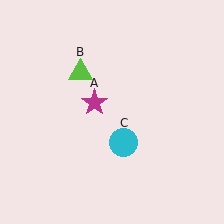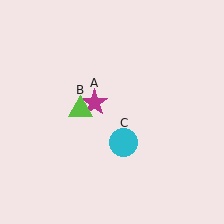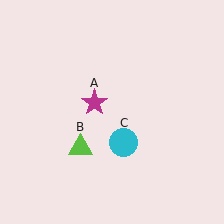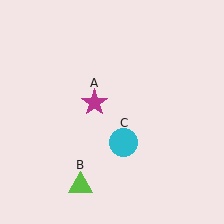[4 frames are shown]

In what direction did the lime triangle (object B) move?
The lime triangle (object B) moved down.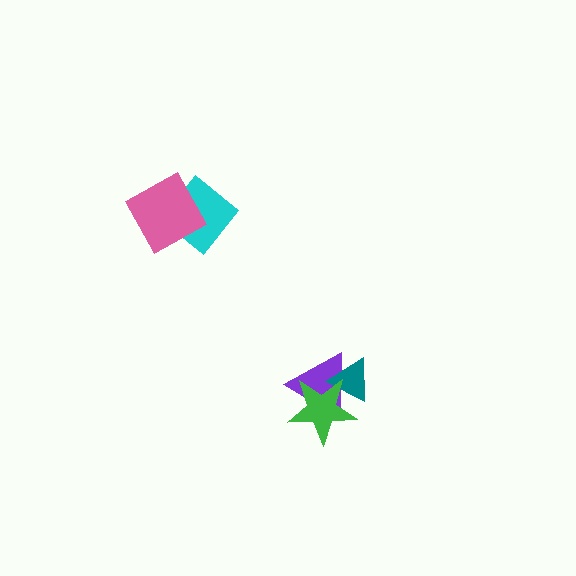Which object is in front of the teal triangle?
The green star is in front of the teal triangle.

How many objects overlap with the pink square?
1 object overlaps with the pink square.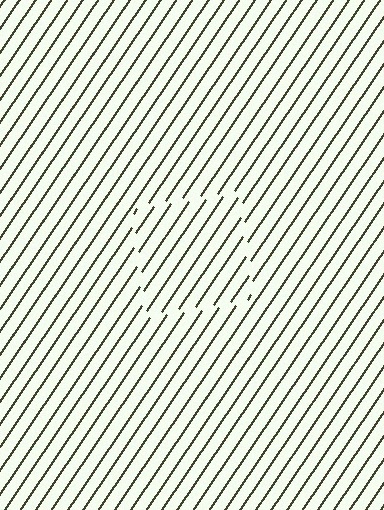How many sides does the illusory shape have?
4 sides — the line-ends trace a square.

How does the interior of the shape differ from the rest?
The interior of the shape contains the same grating, shifted by half a period — the contour is defined by the phase discontinuity where line-ends from the inner and outer gratings abut.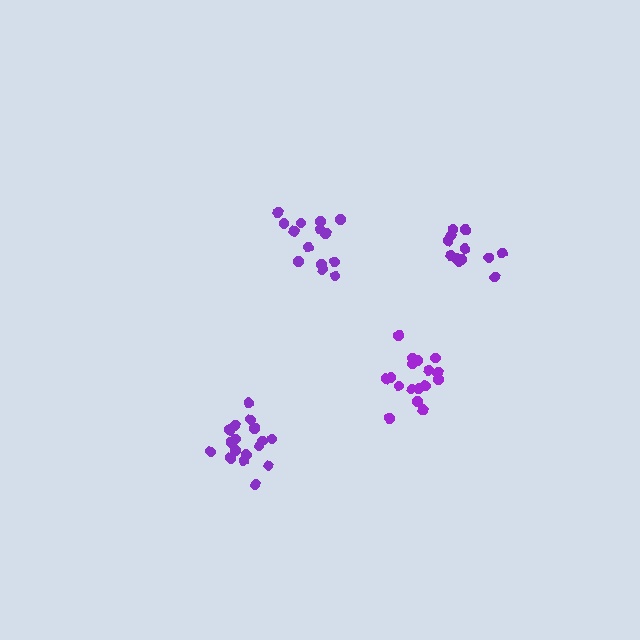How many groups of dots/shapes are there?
There are 4 groups.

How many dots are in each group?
Group 1: 18 dots, Group 2: 14 dots, Group 3: 18 dots, Group 4: 12 dots (62 total).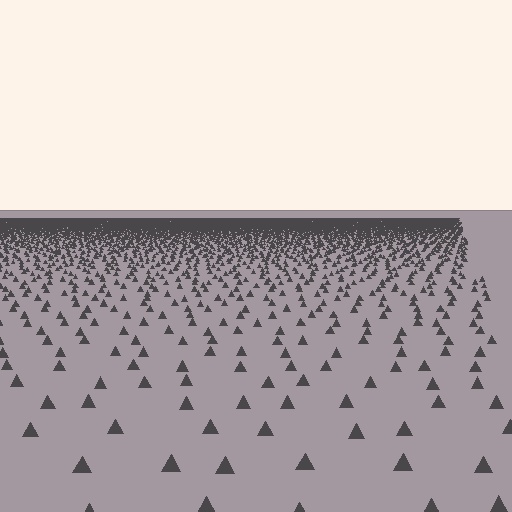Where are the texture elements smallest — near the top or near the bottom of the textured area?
Near the top.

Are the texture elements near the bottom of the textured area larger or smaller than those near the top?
Larger. Near the bottom, elements are closer to the viewer and appear at a bigger on-screen size.